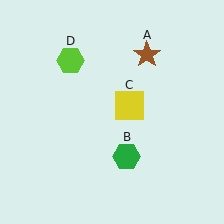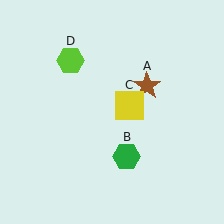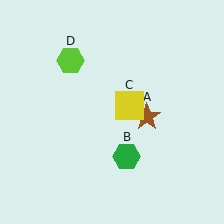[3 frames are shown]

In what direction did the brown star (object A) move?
The brown star (object A) moved down.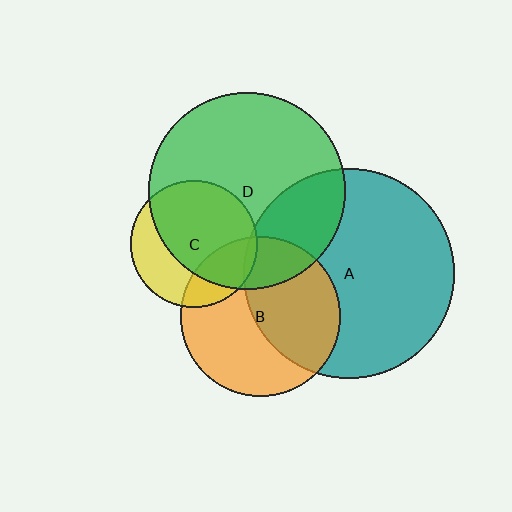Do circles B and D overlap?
Yes.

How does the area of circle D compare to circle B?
Approximately 1.5 times.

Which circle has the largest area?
Circle A (teal).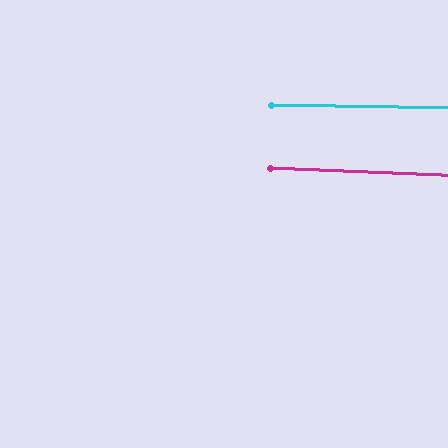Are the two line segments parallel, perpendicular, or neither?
Parallel — their directions differ by only 1.4°.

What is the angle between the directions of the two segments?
Approximately 1 degree.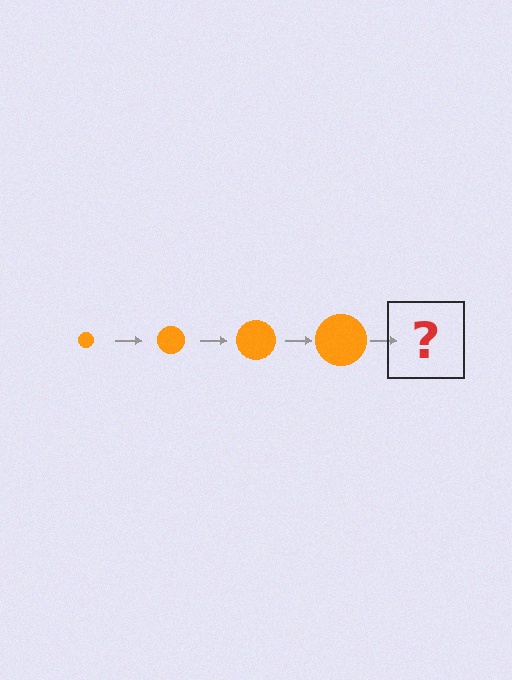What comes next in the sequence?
The next element should be an orange circle, larger than the previous one.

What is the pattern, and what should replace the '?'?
The pattern is that the circle gets progressively larger each step. The '?' should be an orange circle, larger than the previous one.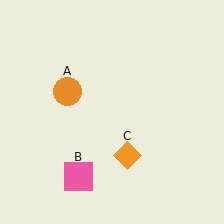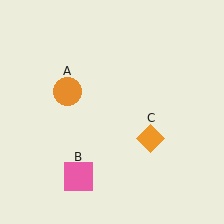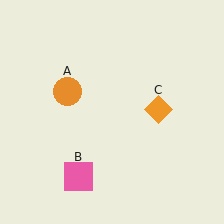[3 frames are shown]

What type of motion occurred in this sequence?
The orange diamond (object C) rotated counterclockwise around the center of the scene.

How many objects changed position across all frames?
1 object changed position: orange diamond (object C).